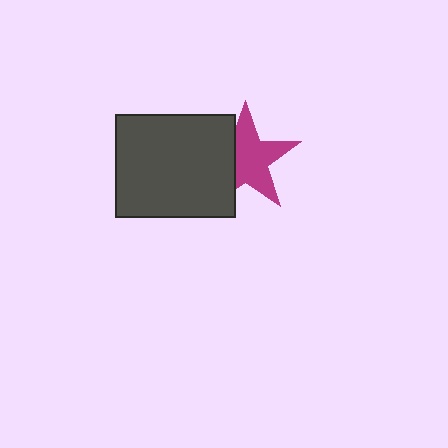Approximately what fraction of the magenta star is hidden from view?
Roughly 32% of the magenta star is hidden behind the dark gray rectangle.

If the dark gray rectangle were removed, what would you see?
You would see the complete magenta star.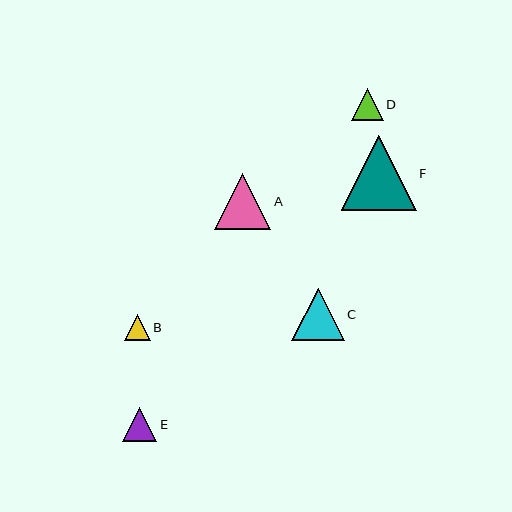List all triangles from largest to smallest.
From largest to smallest: F, A, C, E, D, B.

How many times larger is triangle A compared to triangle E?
Triangle A is approximately 1.6 times the size of triangle E.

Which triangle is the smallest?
Triangle B is the smallest with a size of approximately 25 pixels.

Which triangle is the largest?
Triangle F is the largest with a size of approximately 75 pixels.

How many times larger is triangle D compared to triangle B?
Triangle D is approximately 1.3 times the size of triangle B.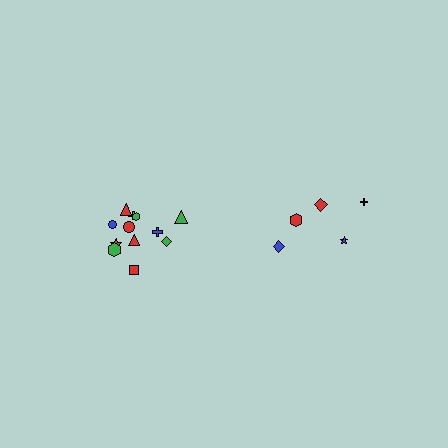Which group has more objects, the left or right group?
The left group.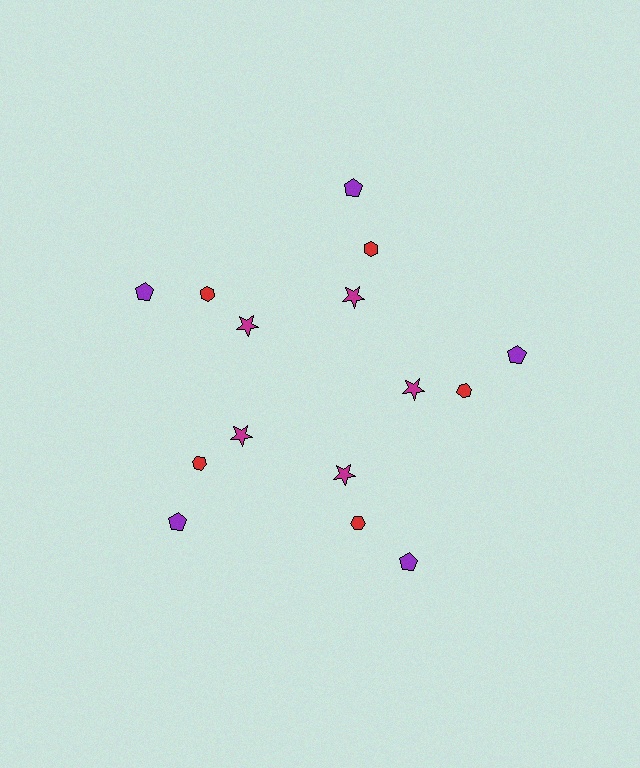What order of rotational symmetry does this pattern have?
This pattern has 5-fold rotational symmetry.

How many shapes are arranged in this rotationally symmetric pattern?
There are 15 shapes, arranged in 5 groups of 3.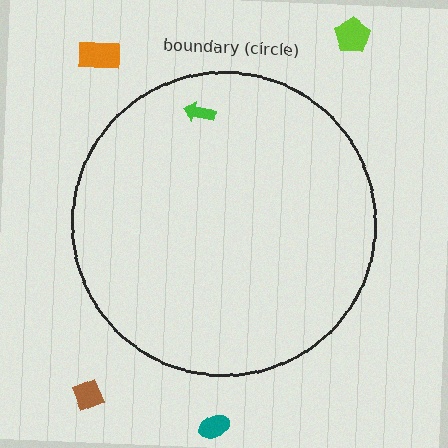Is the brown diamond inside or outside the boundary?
Outside.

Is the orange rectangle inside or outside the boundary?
Outside.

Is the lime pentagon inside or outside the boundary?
Outside.